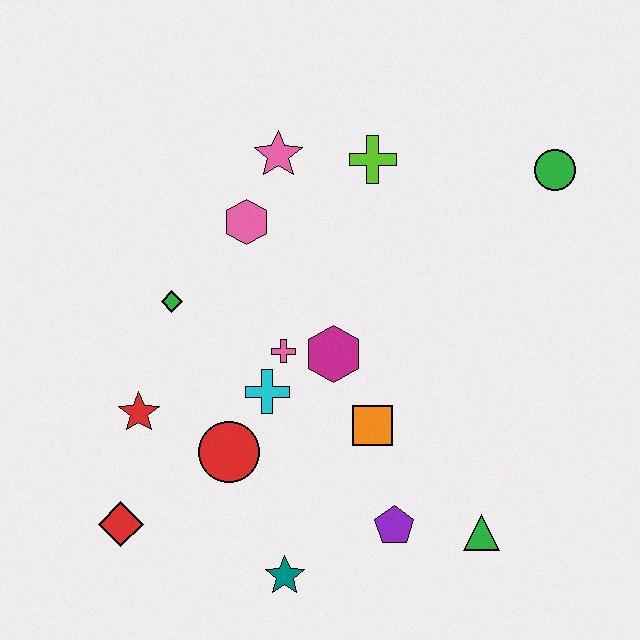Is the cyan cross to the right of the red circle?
Yes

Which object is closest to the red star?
The red circle is closest to the red star.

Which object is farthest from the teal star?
The green circle is farthest from the teal star.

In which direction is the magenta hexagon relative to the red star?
The magenta hexagon is to the right of the red star.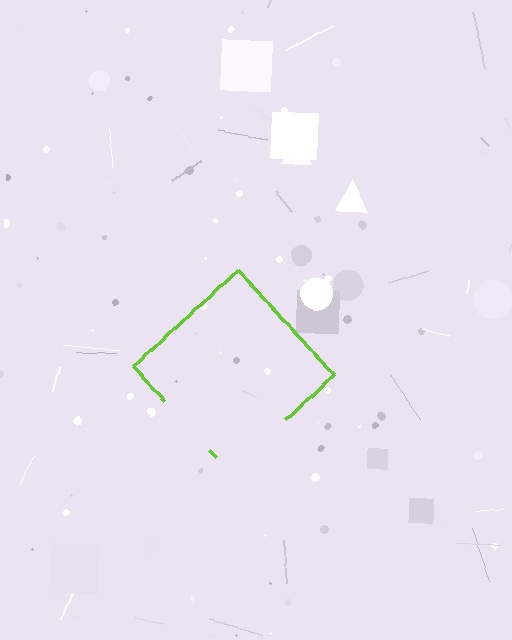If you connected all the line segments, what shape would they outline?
They would outline a diamond.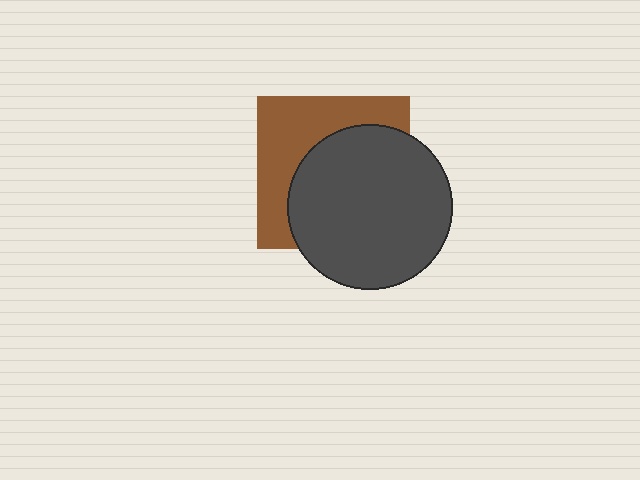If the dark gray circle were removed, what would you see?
You would see the complete brown square.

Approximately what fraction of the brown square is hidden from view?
Roughly 58% of the brown square is hidden behind the dark gray circle.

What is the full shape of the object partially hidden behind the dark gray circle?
The partially hidden object is a brown square.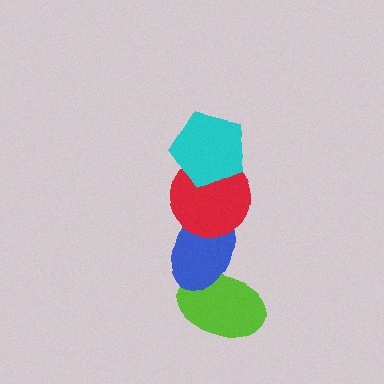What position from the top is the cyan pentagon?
The cyan pentagon is 1st from the top.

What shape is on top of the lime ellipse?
The blue ellipse is on top of the lime ellipse.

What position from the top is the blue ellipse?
The blue ellipse is 3rd from the top.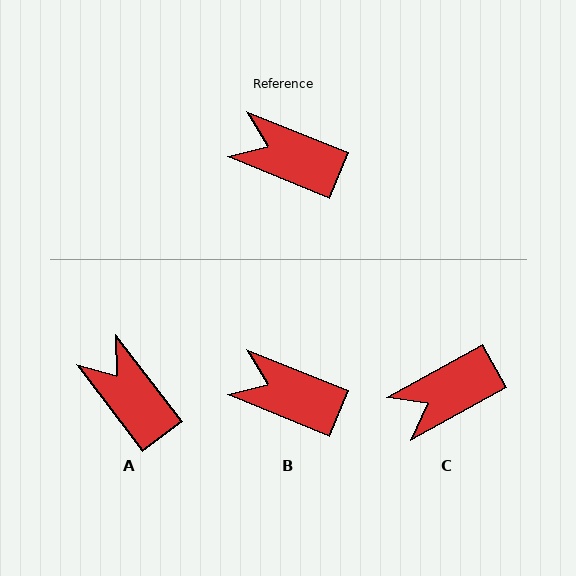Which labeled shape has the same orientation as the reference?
B.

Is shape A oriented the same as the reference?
No, it is off by about 30 degrees.